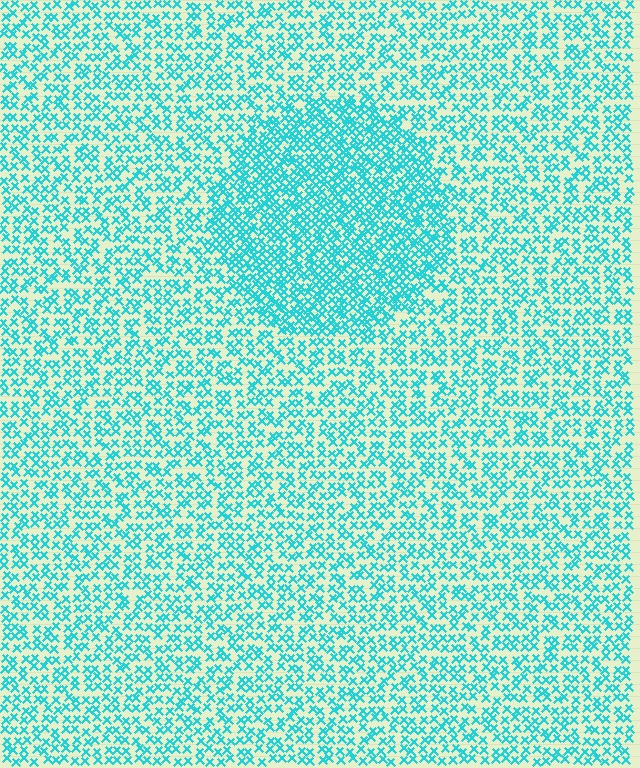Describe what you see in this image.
The image contains small cyan elements arranged at two different densities. A circle-shaped region is visible where the elements are more densely packed than the surrounding area.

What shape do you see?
I see a circle.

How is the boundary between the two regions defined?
The boundary is defined by a change in element density (approximately 1.8x ratio). All elements are the same color, size, and shape.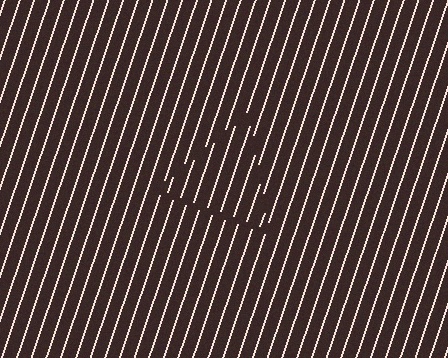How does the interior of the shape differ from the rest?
The interior of the shape contains the same grating, shifted by half a period — the contour is defined by the phase discontinuity where line-ends from the inner and outer gratings abut.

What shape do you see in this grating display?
An illusory triangle. The interior of the shape contains the same grating, shifted by half a period — the contour is defined by the phase discontinuity where line-ends from the inner and outer gratings abut.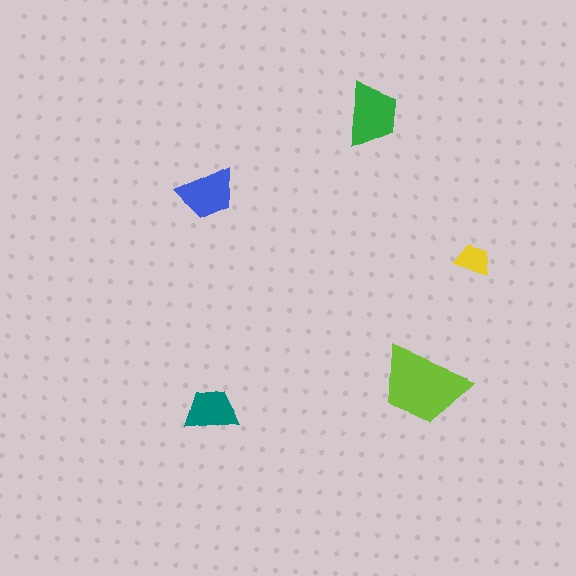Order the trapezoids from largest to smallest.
the lime one, the green one, the blue one, the teal one, the yellow one.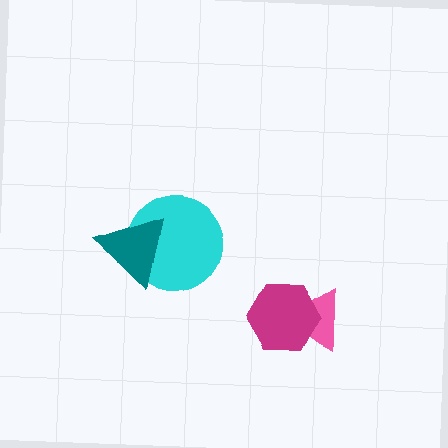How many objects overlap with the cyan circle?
1 object overlaps with the cyan circle.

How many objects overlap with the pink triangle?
1 object overlaps with the pink triangle.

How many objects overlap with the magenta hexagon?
1 object overlaps with the magenta hexagon.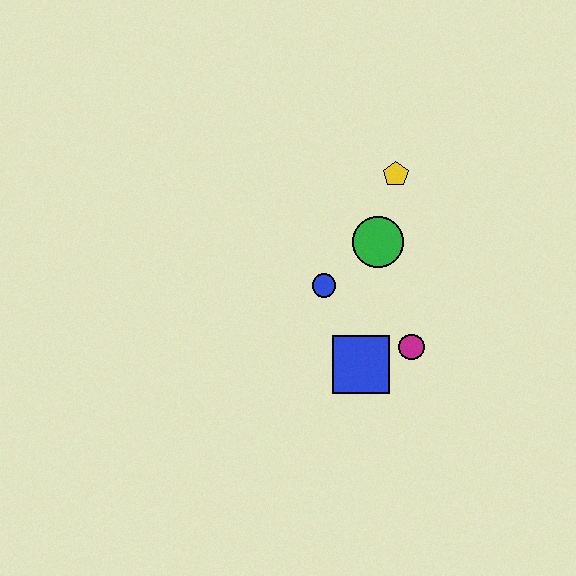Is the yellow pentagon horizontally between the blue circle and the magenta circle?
Yes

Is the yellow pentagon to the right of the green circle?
Yes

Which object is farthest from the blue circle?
The yellow pentagon is farthest from the blue circle.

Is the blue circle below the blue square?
No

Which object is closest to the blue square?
The magenta circle is closest to the blue square.